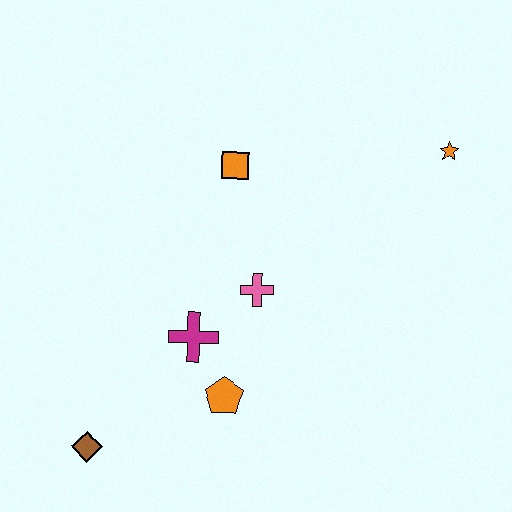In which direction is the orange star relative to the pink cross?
The orange star is to the right of the pink cross.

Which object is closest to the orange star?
The orange square is closest to the orange star.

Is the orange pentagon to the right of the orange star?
No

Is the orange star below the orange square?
No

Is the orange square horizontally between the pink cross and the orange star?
No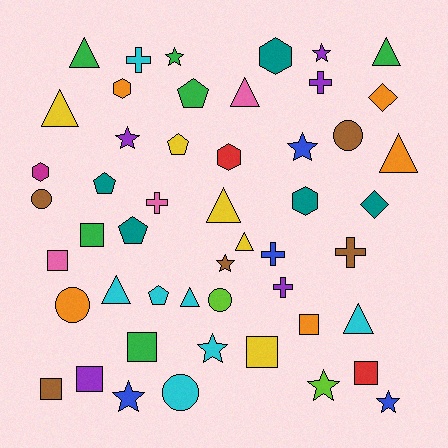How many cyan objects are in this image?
There are 7 cyan objects.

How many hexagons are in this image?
There are 5 hexagons.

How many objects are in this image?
There are 50 objects.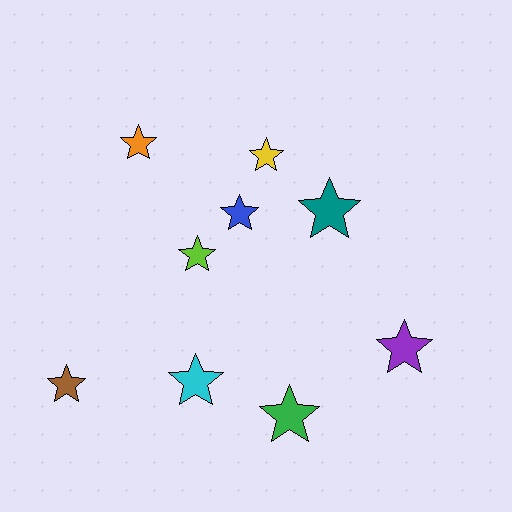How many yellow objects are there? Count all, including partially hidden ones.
There is 1 yellow object.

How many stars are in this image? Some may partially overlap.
There are 9 stars.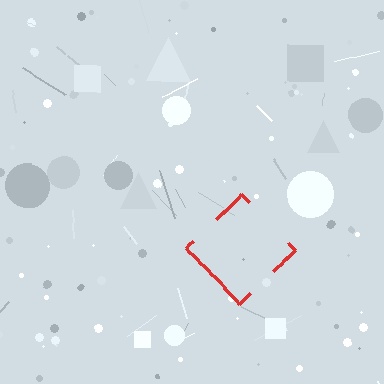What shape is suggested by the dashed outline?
The dashed outline suggests a diamond.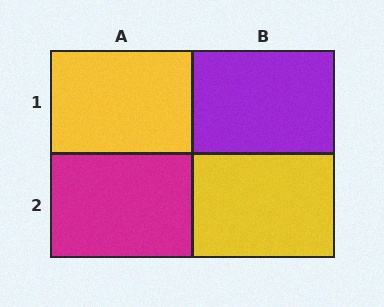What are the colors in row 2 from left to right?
Magenta, yellow.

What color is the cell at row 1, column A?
Yellow.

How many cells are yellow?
2 cells are yellow.